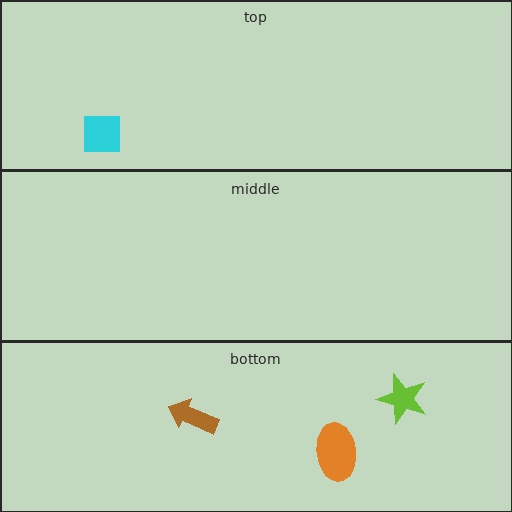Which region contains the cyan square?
The top region.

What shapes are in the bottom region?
The lime star, the orange ellipse, the brown arrow.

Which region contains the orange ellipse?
The bottom region.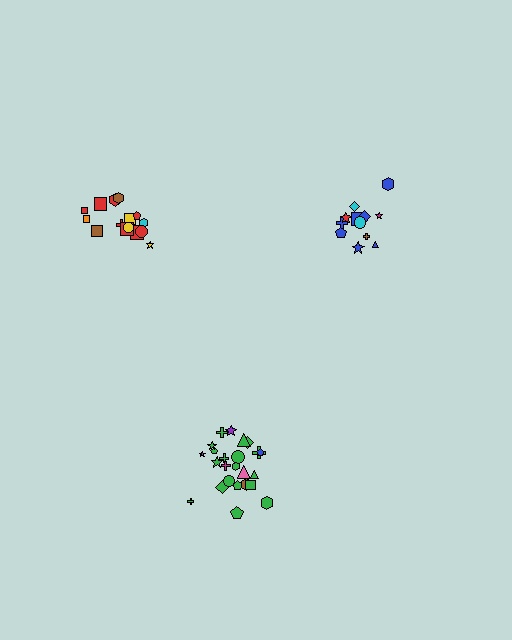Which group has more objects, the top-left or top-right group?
The top-left group.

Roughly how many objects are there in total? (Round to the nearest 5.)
Roughly 50 objects in total.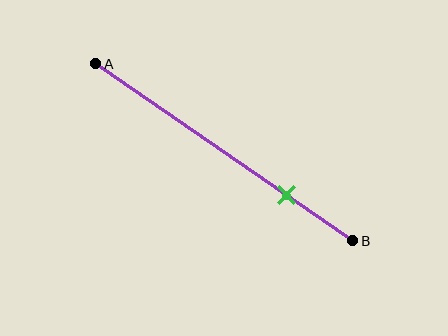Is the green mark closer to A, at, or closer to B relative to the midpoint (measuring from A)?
The green mark is closer to point B than the midpoint of segment AB.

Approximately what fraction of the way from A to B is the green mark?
The green mark is approximately 75% of the way from A to B.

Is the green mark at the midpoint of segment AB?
No, the mark is at about 75% from A, not at the 50% midpoint.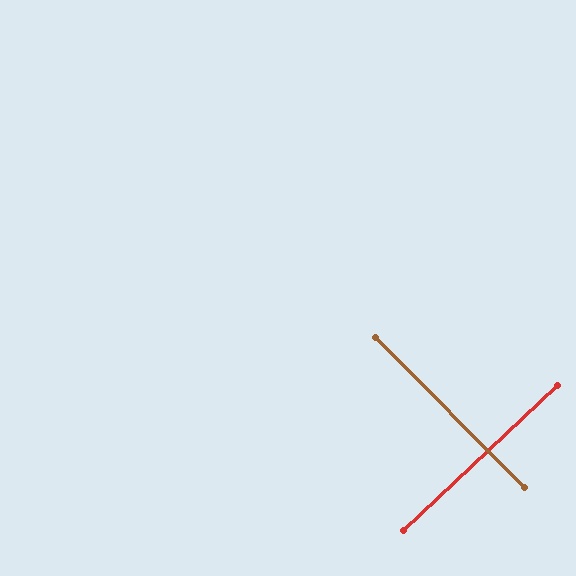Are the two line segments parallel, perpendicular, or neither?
Perpendicular — they meet at approximately 88°.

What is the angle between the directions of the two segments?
Approximately 88 degrees.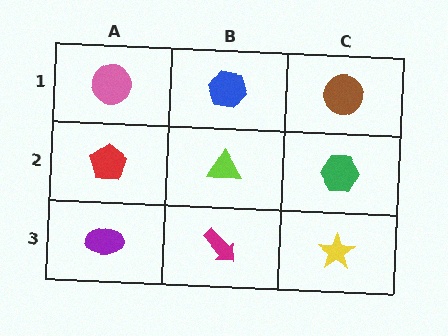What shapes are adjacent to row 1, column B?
A lime triangle (row 2, column B), a pink circle (row 1, column A), a brown circle (row 1, column C).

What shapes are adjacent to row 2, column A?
A pink circle (row 1, column A), a purple ellipse (row 3, column A), a lime triangle (row 2, column B).